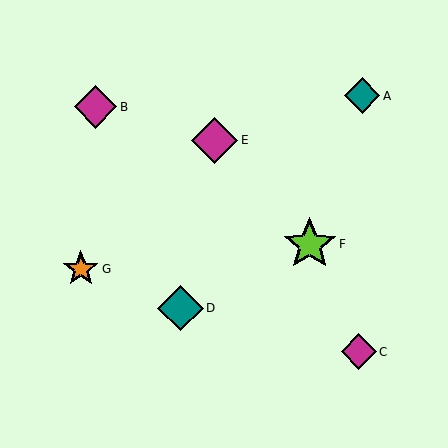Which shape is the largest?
The lime star (labeled F) is the largest.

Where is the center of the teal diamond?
The center of the teal diamond is at (180, 308).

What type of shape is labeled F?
Shape F is a lime star.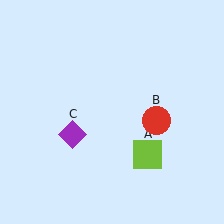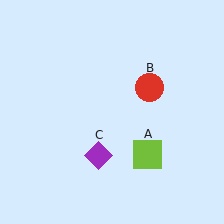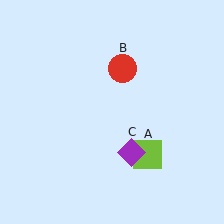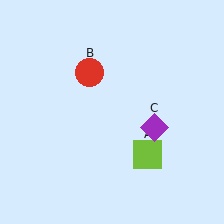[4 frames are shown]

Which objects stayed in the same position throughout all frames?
Lime square (object A) remained stationary.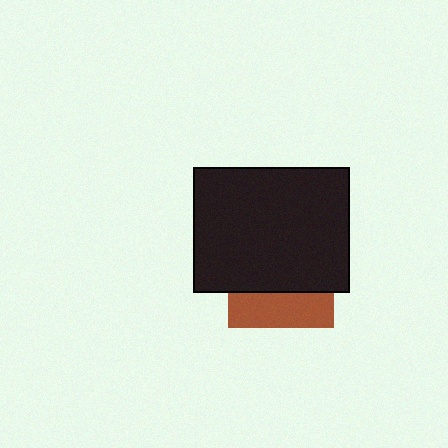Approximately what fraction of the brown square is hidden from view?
Roughly 68% of the brown square is hidden behind the black rectangle.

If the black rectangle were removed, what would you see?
You would see the complete brown square.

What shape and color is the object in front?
The object in front is a black rectangle.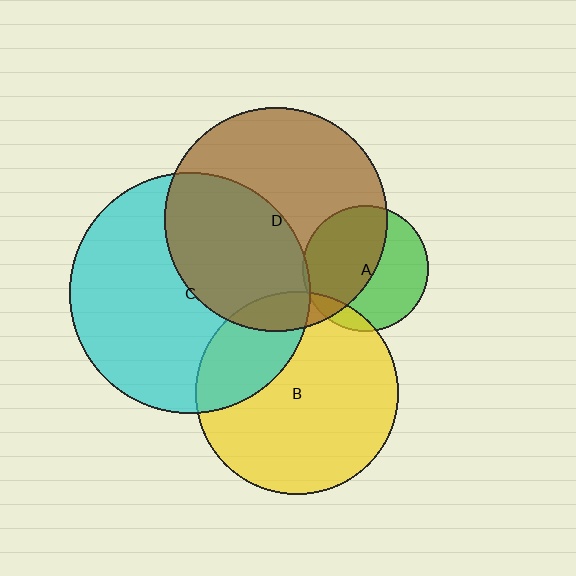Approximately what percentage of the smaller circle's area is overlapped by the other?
Approximately 25%.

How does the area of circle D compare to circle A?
Approximately 3.1 times.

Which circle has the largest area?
Circle C (cyan).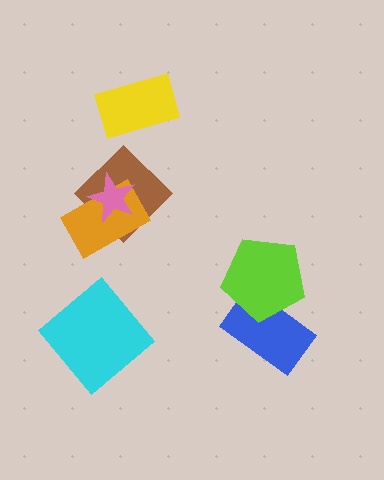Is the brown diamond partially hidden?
Yes, it is partially covered by another shape.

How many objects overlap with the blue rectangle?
1 object overlaps with the blue rectangle.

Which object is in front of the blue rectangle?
The lime pentagon is in front of the blue rectangle.